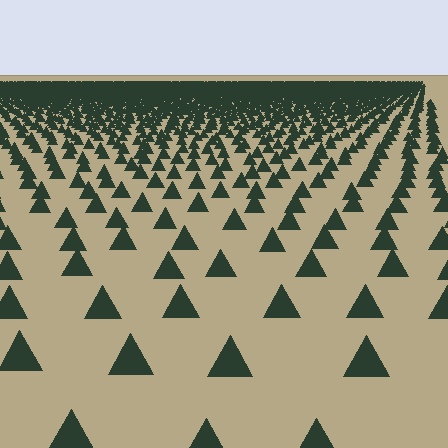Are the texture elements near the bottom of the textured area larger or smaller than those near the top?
Larger. Near the bottom, elements are closer to the viewer and appear at a bigger on-screen size.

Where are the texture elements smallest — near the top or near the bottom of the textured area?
Near the top.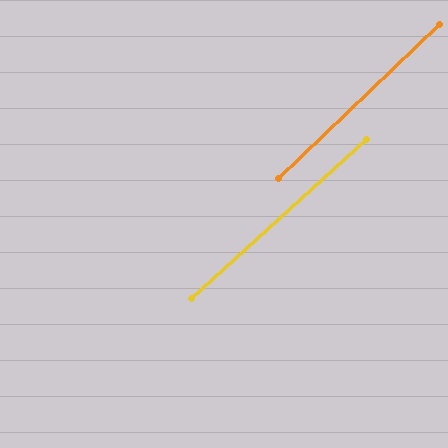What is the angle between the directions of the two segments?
Approximately 1 degree.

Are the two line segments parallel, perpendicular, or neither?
Parallel — their directions differ by only 1.3°.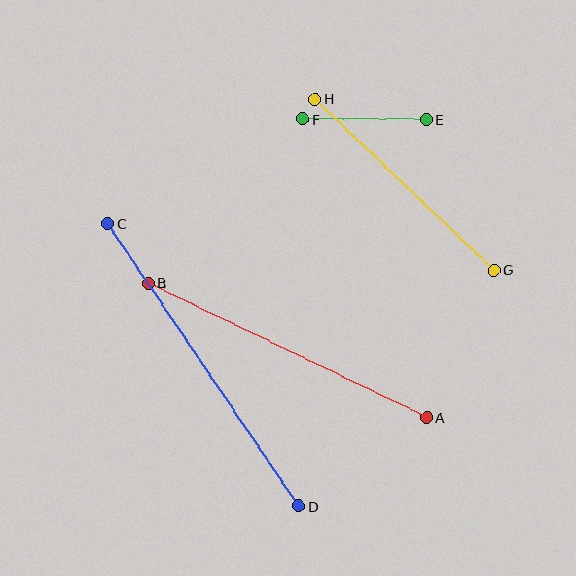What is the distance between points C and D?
The distance is approximately 341 pixels.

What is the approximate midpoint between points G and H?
The midpoint is at approximately (404, 184) pixels.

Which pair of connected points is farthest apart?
Points C and D are farthest apart.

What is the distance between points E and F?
The distance is approximately 124 pixels.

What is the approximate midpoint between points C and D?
The midpoint is at approximately (203, 365) pixels.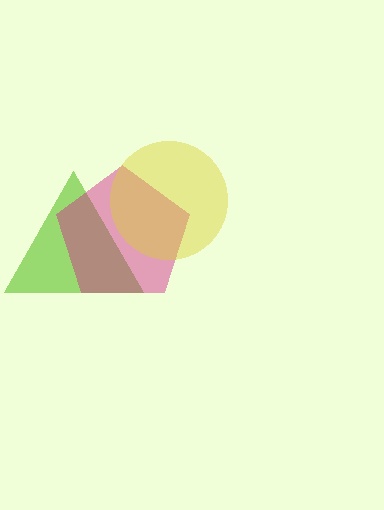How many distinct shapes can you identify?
There are 3 distinct shapes: a lime triangle, a magenta pentagon, a yellow circle.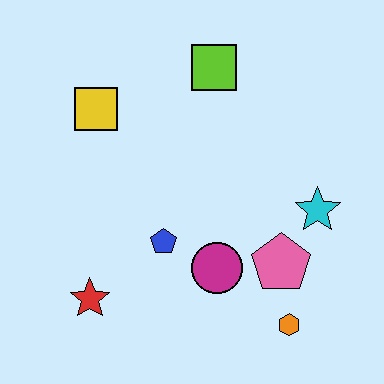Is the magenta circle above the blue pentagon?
No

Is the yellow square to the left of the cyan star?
Yes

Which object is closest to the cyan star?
The pink pentagon is closest to the cyan star.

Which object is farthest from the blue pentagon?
The lime square is farthest from the blue pentagon.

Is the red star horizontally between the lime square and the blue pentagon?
No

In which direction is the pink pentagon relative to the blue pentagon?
The pink pentagon is to the right of the blue pentagon.